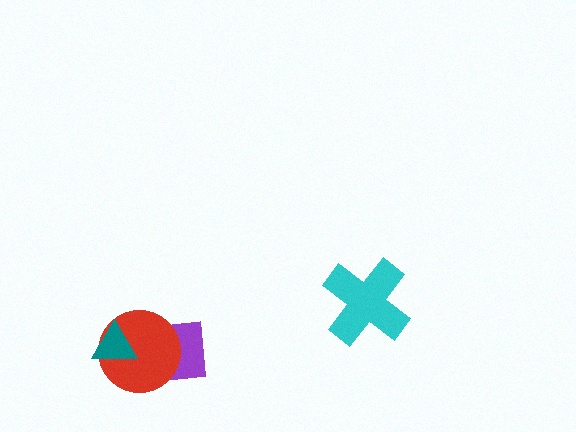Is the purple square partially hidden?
Yes, it is partially covered by another shape.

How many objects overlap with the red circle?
2 objects overlap with the red circle.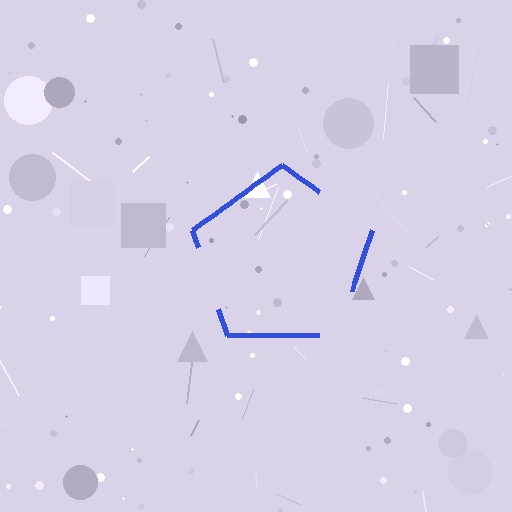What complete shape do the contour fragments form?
The contour fragments form a pentagon.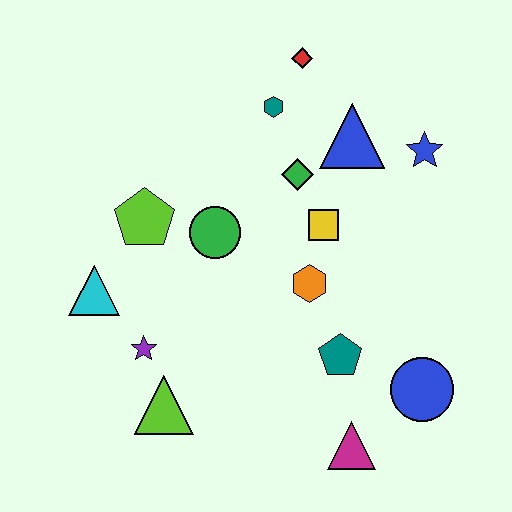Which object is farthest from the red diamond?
The magenta triangle is farthest from the red diamond.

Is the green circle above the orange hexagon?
Yes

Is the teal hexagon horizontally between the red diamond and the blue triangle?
No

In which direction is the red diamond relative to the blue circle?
The red diamond is above the blue circle.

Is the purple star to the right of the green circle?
No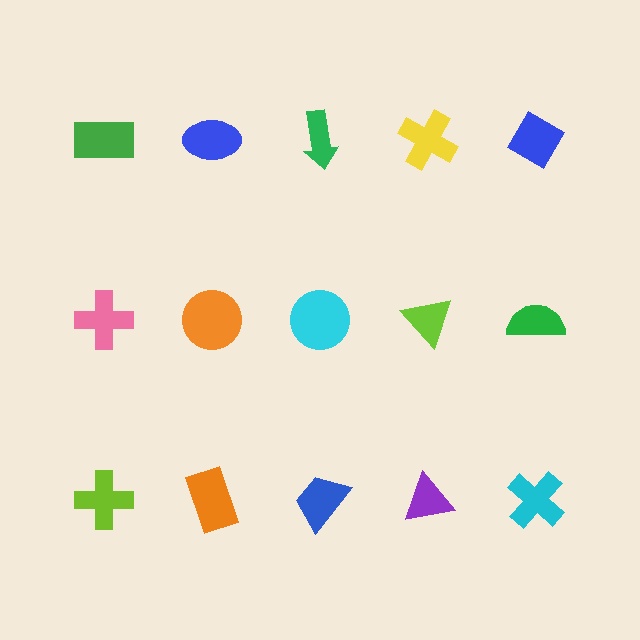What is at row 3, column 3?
A blue trapezoid.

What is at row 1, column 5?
A blue diamond.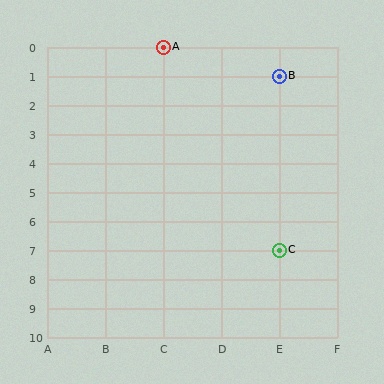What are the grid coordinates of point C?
Point C is at grid coordinates (E, 7).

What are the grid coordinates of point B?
Point B is at grid coordinates (E, 1).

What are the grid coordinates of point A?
Point A is at grid coordinates (C, 0).